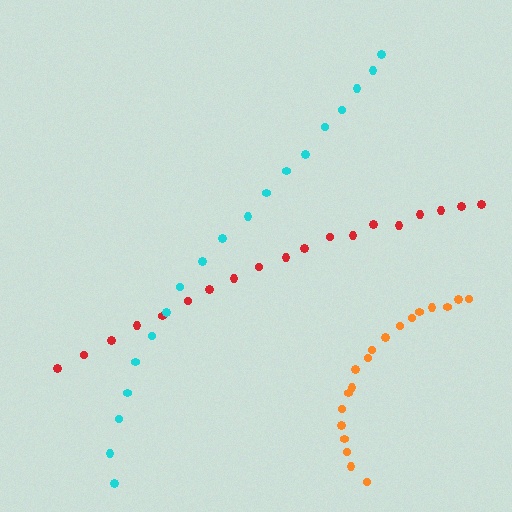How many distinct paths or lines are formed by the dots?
There are 3 distinct paths.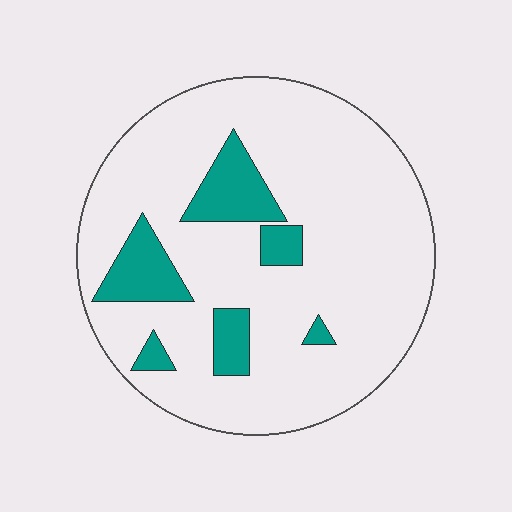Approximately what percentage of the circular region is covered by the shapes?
Approximately 15%.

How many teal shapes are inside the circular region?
6.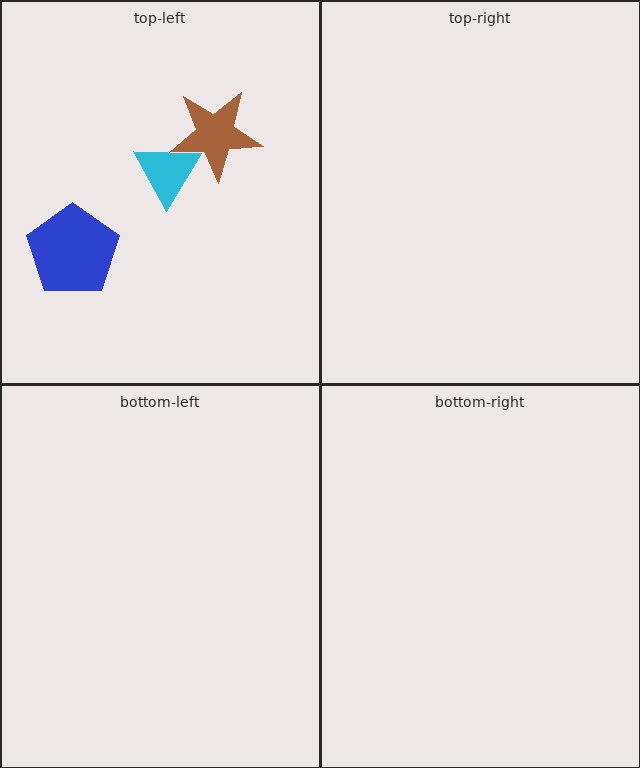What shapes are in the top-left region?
The blue pentagon, the brown star, the cyan triangle.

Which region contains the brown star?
The top-left region.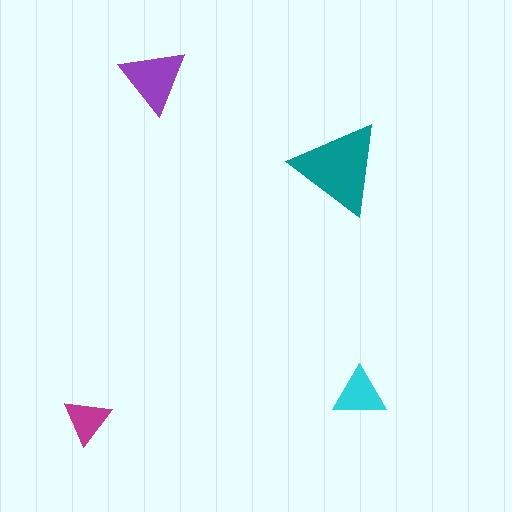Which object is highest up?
The purple triangle is topmost.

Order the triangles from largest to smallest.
the teal one, the purple one, the cyan one, the magenta one.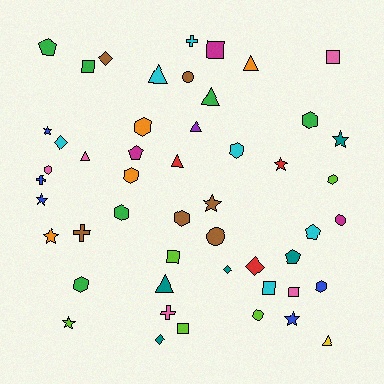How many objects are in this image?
There are 50 objects.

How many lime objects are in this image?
There are 5 lime objects.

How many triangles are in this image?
There are 8 triangles.